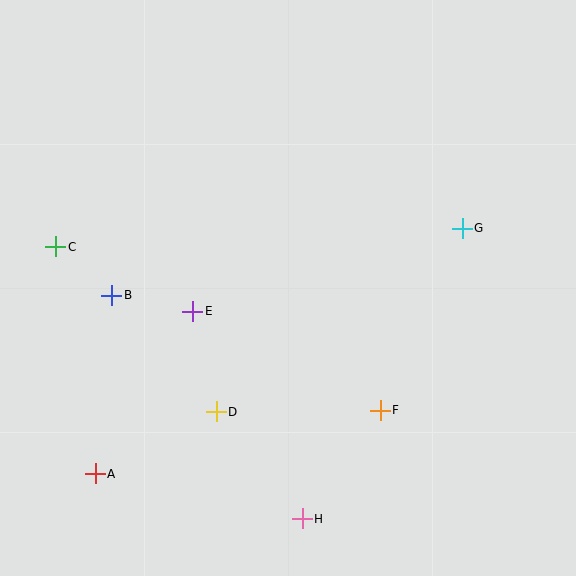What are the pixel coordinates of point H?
Point H is at (302, 519).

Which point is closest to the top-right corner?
Point G is closest to the top-right corner.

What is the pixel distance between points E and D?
The distance between E and D is 103 pixels.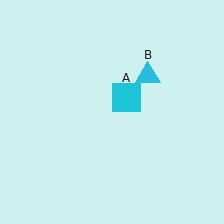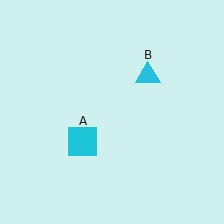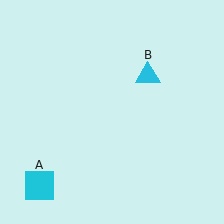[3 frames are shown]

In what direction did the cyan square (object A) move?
The cyan square (object A) moved down and to the left.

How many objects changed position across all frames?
1 object changed position: cyan square (object A).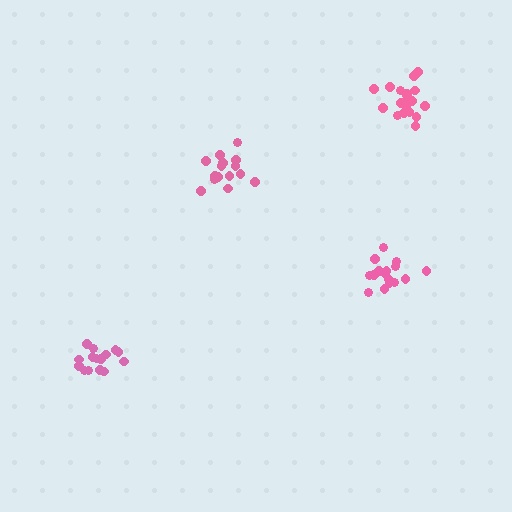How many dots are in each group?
Group 1: 16 dots, Group 2: 15 dots, Group 3: 15 dots, Group 4: 19 dots (65 total).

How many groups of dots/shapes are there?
There are 4 groups.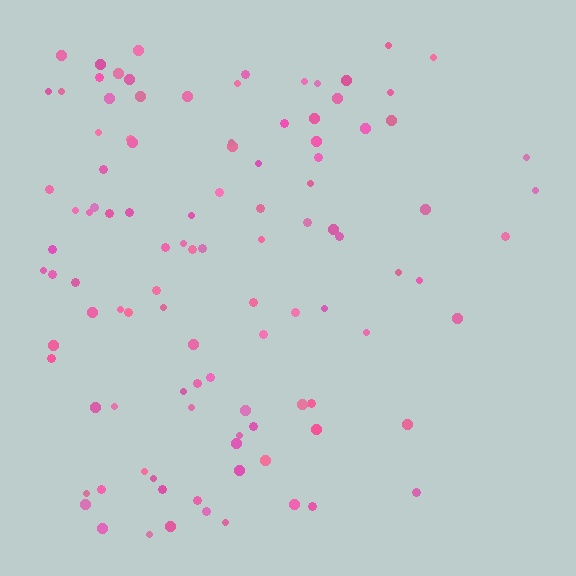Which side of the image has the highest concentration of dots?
The left.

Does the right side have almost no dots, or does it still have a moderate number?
Still a moderate number, just noticeably fewer than the left.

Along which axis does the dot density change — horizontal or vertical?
Horizontal.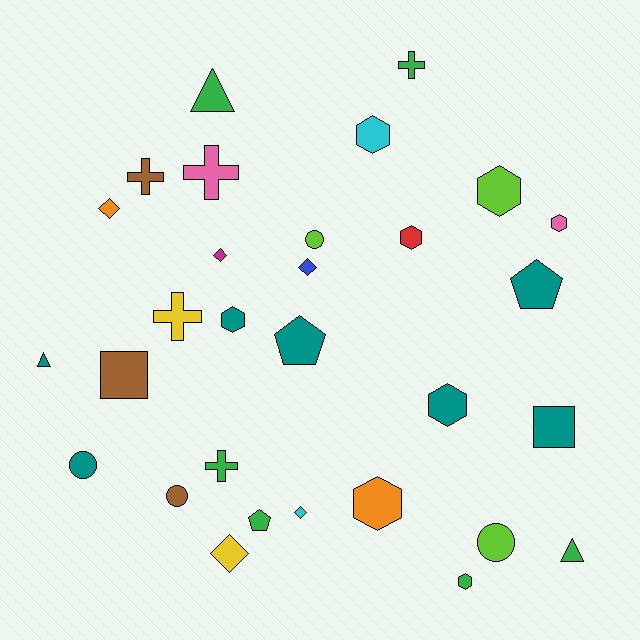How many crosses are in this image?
There are 5 crosses.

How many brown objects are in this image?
There are 3 brown objects.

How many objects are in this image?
There are 30 objects.